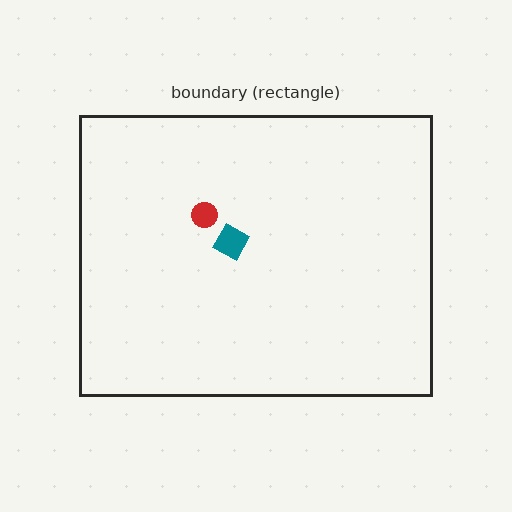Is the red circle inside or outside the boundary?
Inside.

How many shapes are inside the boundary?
2 inside, 0 outside.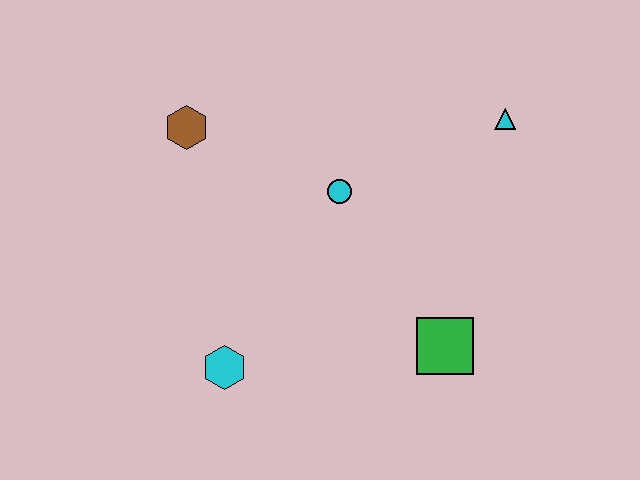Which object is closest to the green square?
The cyan circle is closest to the green square.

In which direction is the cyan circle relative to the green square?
The cyan circle is above the green square.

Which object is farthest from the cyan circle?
The cyan hexagon is farthest from the cyan circle.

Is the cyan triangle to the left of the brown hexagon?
No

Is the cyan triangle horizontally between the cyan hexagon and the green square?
No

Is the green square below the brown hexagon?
Yes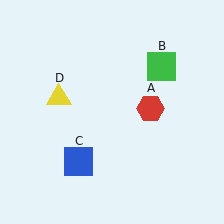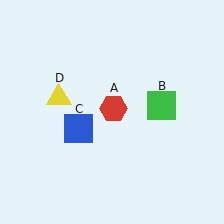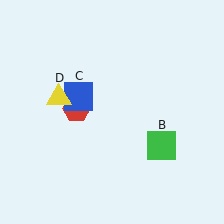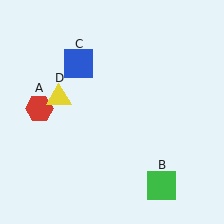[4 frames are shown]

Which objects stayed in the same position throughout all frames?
Yellow triangle (object D) remained stationary.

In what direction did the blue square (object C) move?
The blue square (object C) moved up.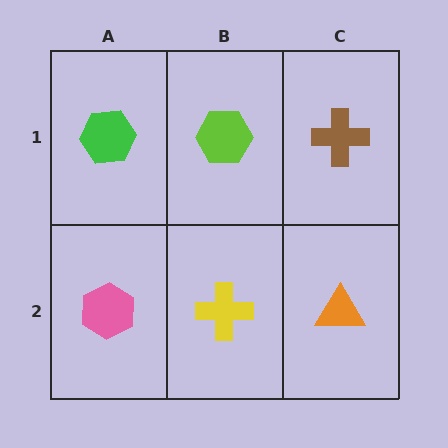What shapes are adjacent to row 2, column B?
A lime hexagon (row 1, column B), a pink hexagon (row 2, column A), an orange triangle (row 2, column C).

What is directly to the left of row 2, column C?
A yellow cross.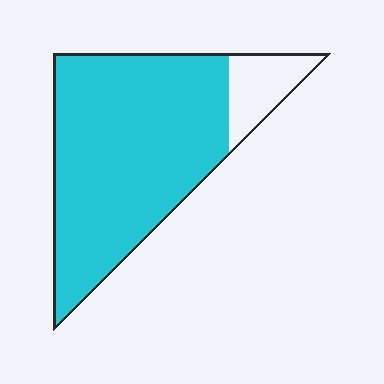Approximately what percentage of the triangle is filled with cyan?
Approximately 85%.